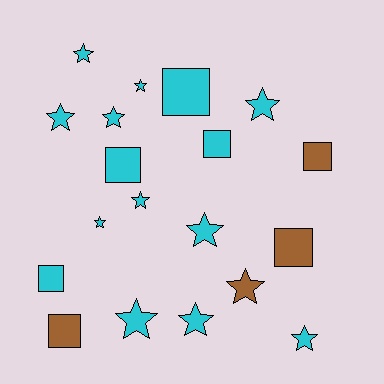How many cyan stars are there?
There are 11 cyan stars.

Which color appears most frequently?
Cyan, with 15 objects.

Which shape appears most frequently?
Star, with 12 objects.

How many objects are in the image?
There are 19 objects.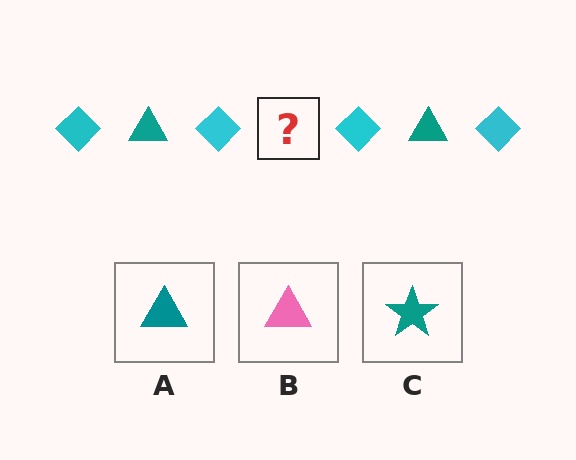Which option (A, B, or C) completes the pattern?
A.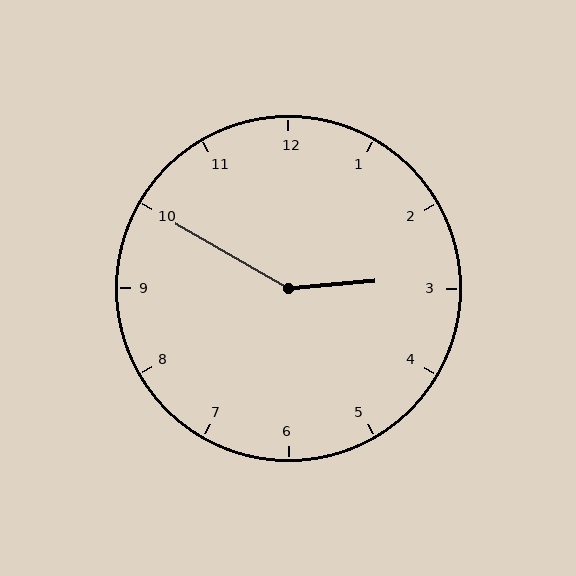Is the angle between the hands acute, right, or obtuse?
It is obtuse.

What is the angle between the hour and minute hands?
Approximately 145 degrees.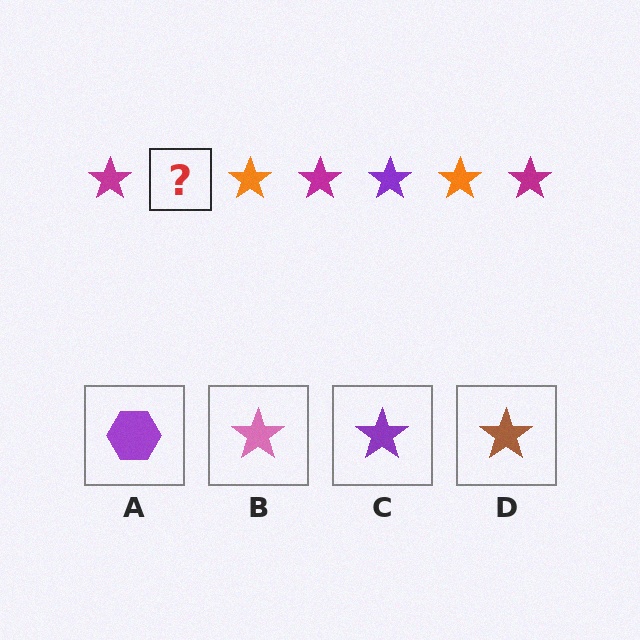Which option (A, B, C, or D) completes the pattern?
C.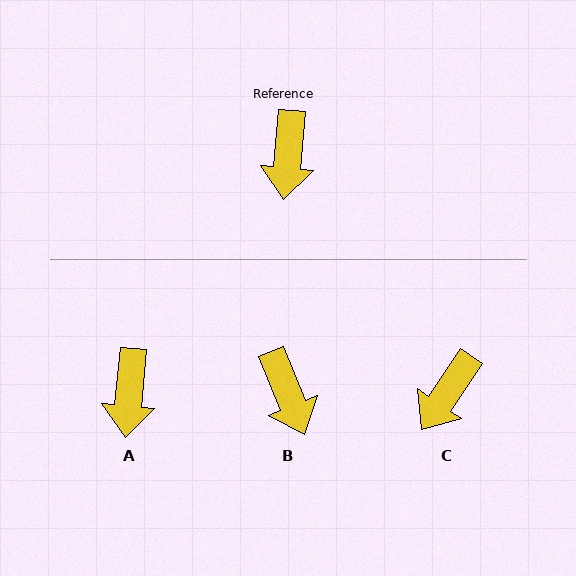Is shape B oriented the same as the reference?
No, it is off by about 27 degrees.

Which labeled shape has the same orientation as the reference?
A.